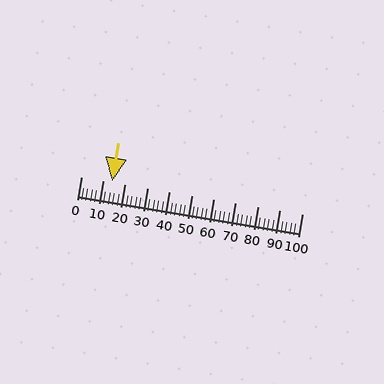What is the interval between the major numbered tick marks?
The major tick marks are spaced 10 units apart.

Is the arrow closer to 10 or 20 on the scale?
The arrow is closer to 10.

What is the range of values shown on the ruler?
The ruler shows values from 0 to 100.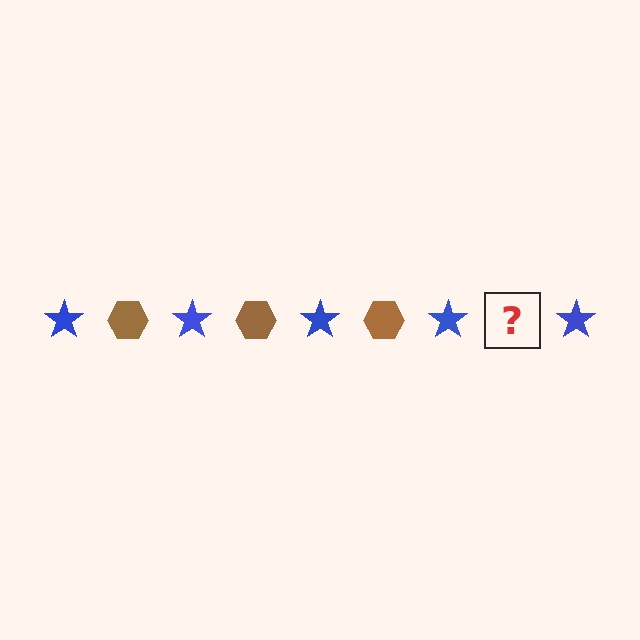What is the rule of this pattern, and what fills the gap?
The rule is that the pattern alternates between blue star and brown hexagon. The gap should be filled with a brown hexagon.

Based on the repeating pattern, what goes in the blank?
The blank should be a brown hexagon.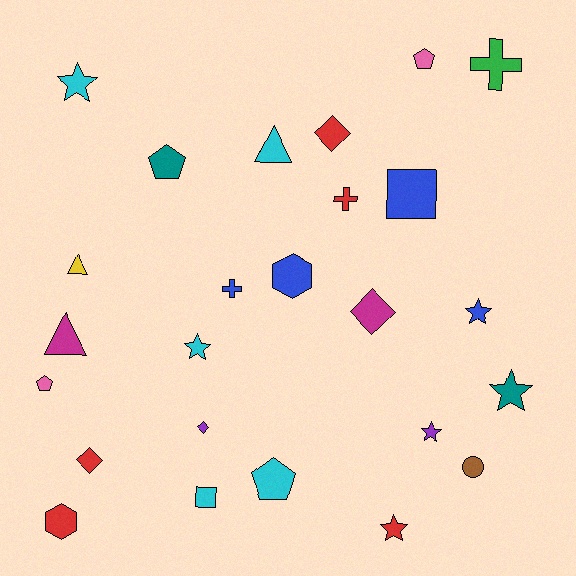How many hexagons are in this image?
There are 2 hexagons.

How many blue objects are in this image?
There are 4 blue objects.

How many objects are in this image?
There are 25 objects.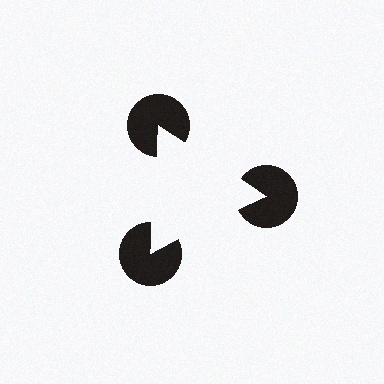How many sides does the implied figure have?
3 sides.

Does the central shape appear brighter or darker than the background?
It typically appears slightly brighter than the background, even though no actual brightness change is drawn.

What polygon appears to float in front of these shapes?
An illusory triangle — its edges are inferred from the aligned wedge cuts in the pac-man discs, not physically drawn.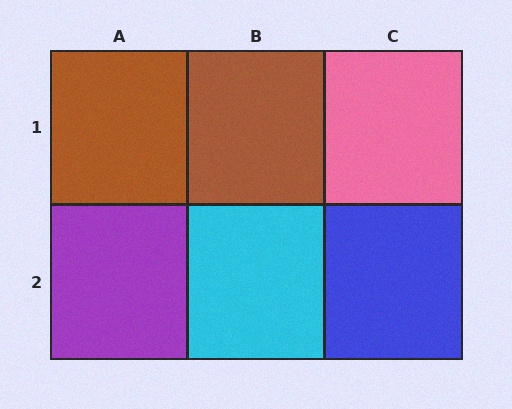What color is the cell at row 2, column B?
Cyan.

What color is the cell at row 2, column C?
Blue.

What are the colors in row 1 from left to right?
Brown, brown, pink.